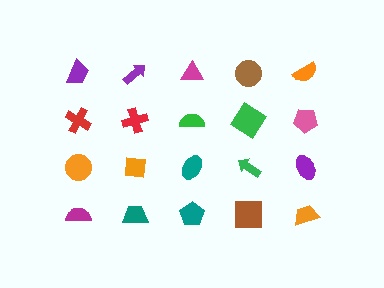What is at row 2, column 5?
A pink pentagon.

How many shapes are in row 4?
5 shapes.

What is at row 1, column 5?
An orange semicircle.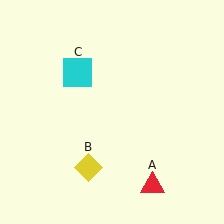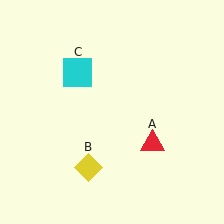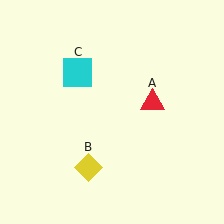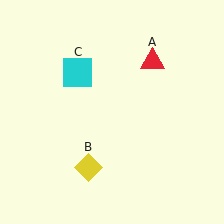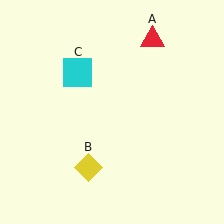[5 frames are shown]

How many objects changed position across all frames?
1 object changed position: red triangle (object A).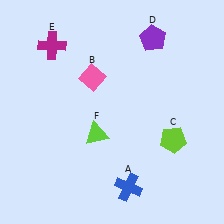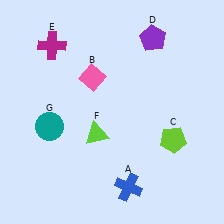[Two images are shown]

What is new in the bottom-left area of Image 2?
A teal circle (G) was added in the bottom-left area of Image 2.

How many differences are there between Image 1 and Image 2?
There is 1 difference between the two images.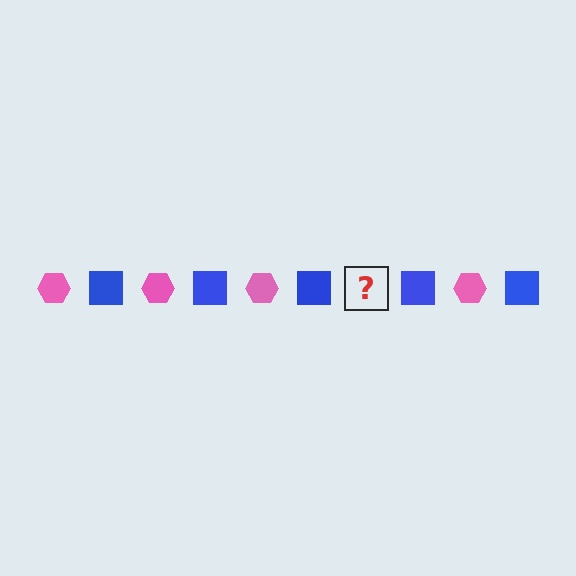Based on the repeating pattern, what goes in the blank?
The blank should be a pink hexagon.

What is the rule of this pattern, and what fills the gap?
The rule is that the pattern alternates between pink hexagon and blue square. The gap should be filled with a pink hexagon.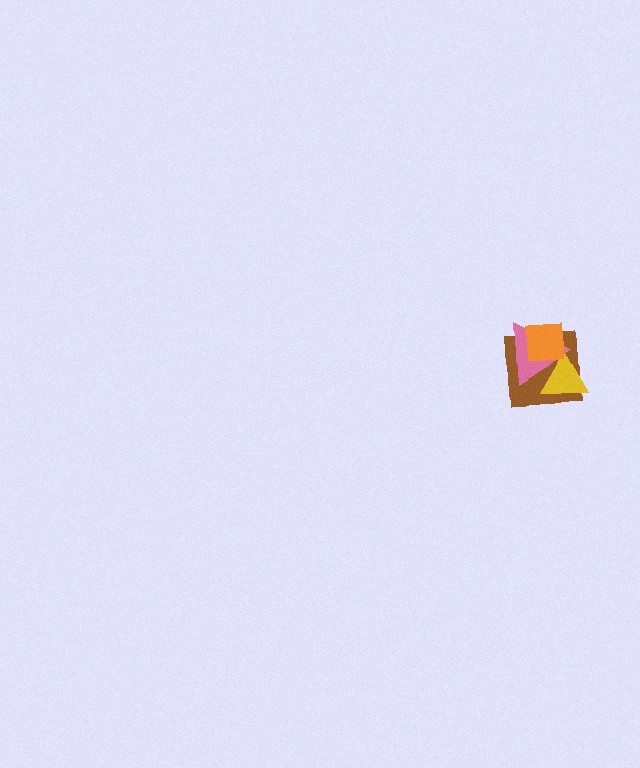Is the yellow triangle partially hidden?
Yes, it is partially covered by another shape.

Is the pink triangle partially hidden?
Yes, it is partially covered by another shape.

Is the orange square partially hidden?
No, no other shape covers it.